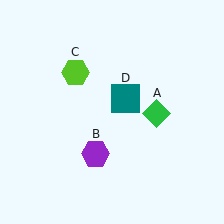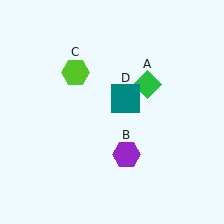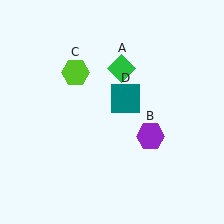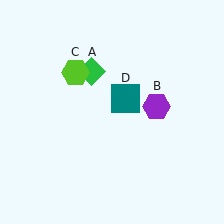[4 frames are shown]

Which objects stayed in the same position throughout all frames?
Lime hexagon (object C) and teal square (object D) remained stationary.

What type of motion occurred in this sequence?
The green diamond (object A), purple hexagon (object B) rotated counterclockwise around the center of the scene.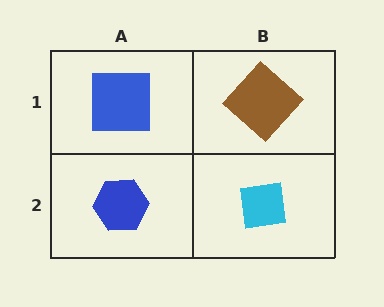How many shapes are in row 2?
2 shapes.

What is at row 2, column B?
A cyan square.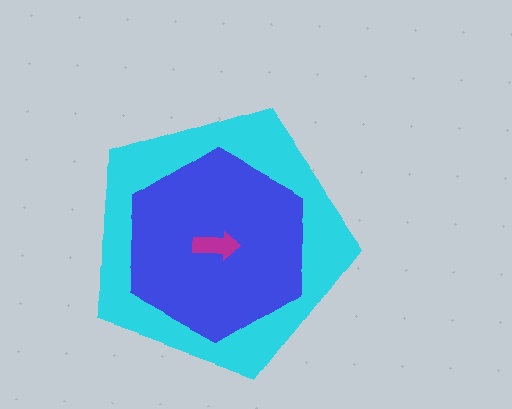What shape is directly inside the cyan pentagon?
The blue hexagon.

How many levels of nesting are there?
3.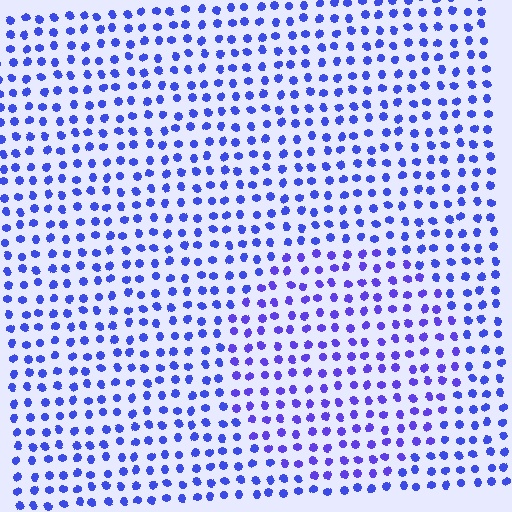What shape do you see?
I see a circle.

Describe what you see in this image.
The image is filled with small blue elements in a uniform arrangement. A circle-shaped region is visible where the elements are tinted to a slightly different hue, forming a subtle color boundary.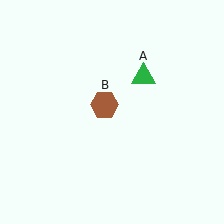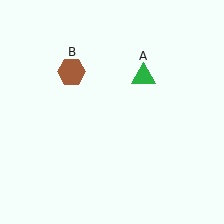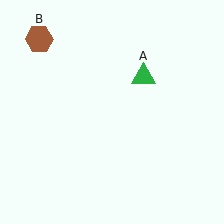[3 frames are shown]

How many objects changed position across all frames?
1 object changed position: brown hexagon (object B).